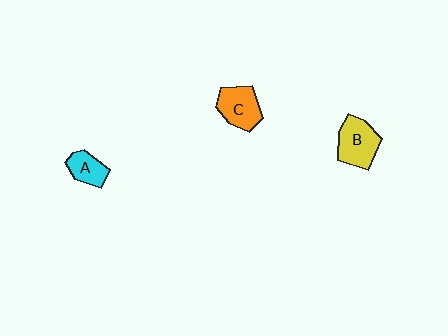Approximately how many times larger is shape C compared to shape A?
Approximately 1.5 times.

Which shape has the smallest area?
Shape A (cyan).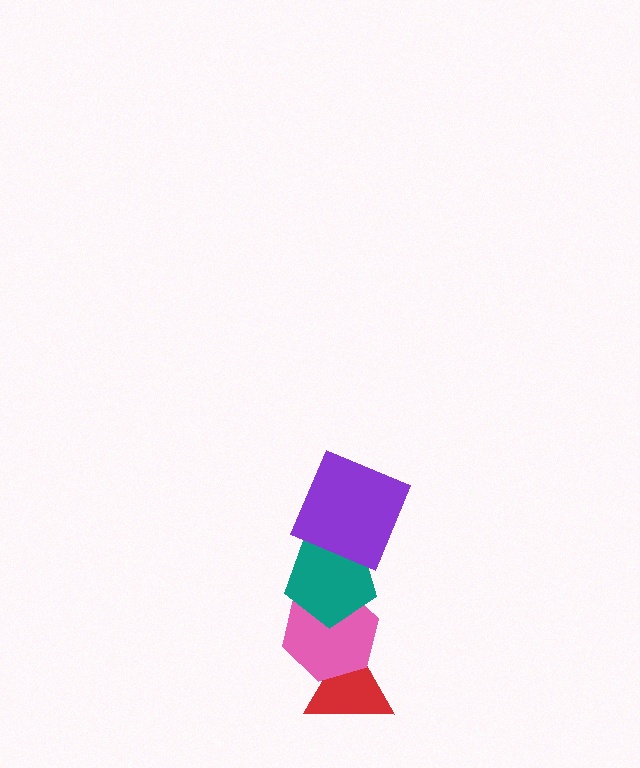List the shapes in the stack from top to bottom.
From top to bottom: the purple square, the teal pentagon, the pink hexagon, the red triangle.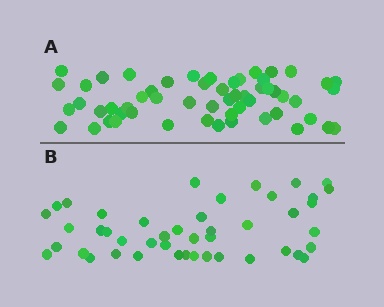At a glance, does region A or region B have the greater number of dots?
Region A (the top region) has more dots.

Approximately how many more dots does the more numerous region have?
Region A has roughly 12 or so more dots than region B.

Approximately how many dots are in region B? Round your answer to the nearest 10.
About 40 dots. (The exact count is 45, which rounds to 40.)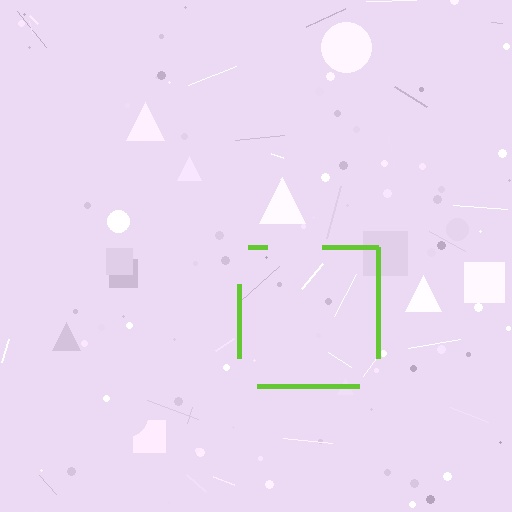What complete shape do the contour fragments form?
The contour fragments form a square.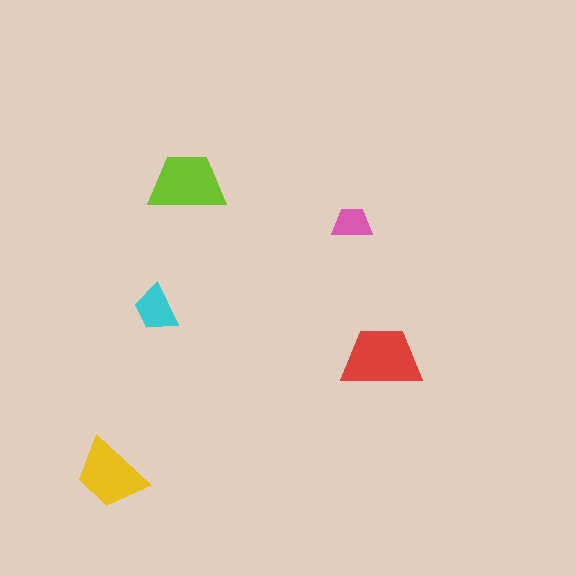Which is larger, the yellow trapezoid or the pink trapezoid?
The yellow one.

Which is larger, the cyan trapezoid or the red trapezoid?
The red one.